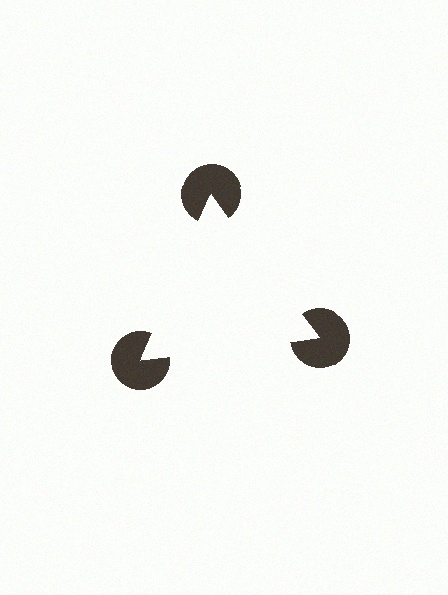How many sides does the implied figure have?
3 sides.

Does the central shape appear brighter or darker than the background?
It typically appears slightly brighter than the background, even though no actual brightness change is drawn.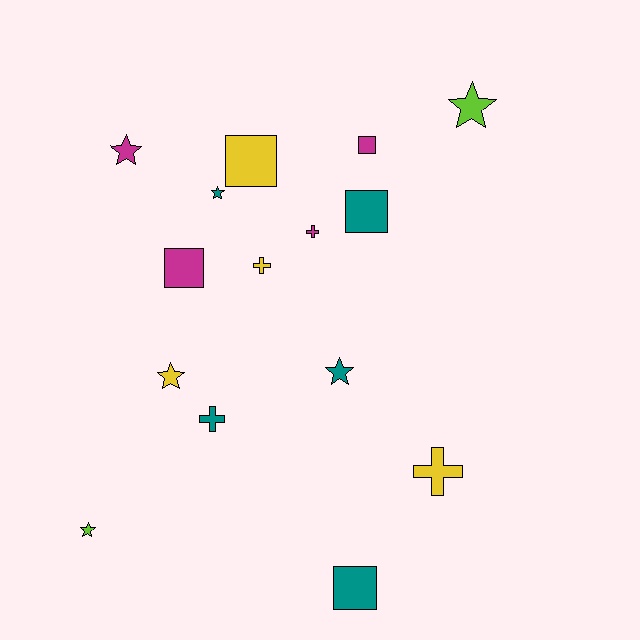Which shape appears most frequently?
Star, with 6 objects.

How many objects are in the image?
There are 15 objects.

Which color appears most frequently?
Teal, with 5 objects.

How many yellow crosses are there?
There are 2 yellow crosses.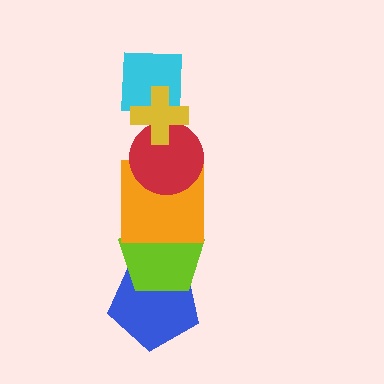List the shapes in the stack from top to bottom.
From top to bottom: the yellow cross, the cyan square, the red circle, the orange square, the lime pentagon, the blue pentagon.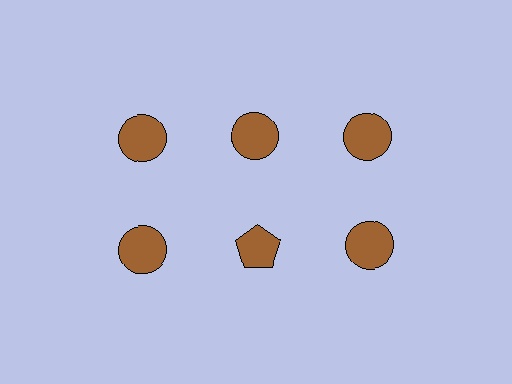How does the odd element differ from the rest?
It has a different shape: pentagon instead of circle.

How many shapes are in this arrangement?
There are 6 shapes arranged in a grid pattern.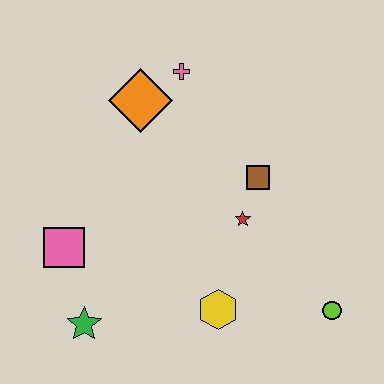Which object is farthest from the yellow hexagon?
The pink cross is farthest from the yellow hexagon.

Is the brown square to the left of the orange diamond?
No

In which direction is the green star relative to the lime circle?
The green star is to the left of the lime circle.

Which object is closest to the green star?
The pink square is closest to the green star.